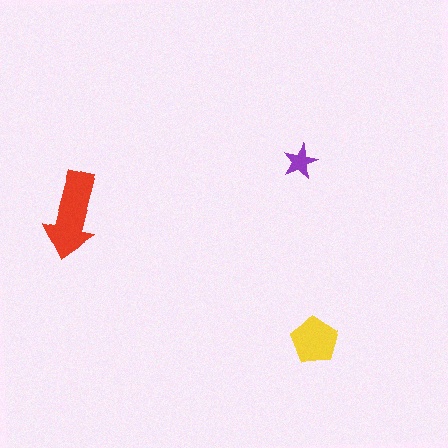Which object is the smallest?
The purple star.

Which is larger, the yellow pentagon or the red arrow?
The red arrow.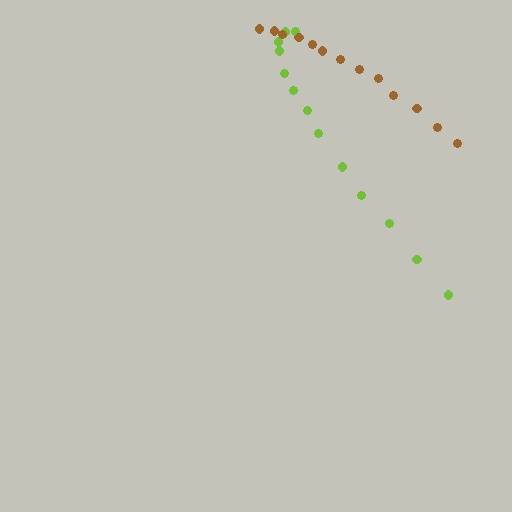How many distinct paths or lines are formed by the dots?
There are 2 distinct paths.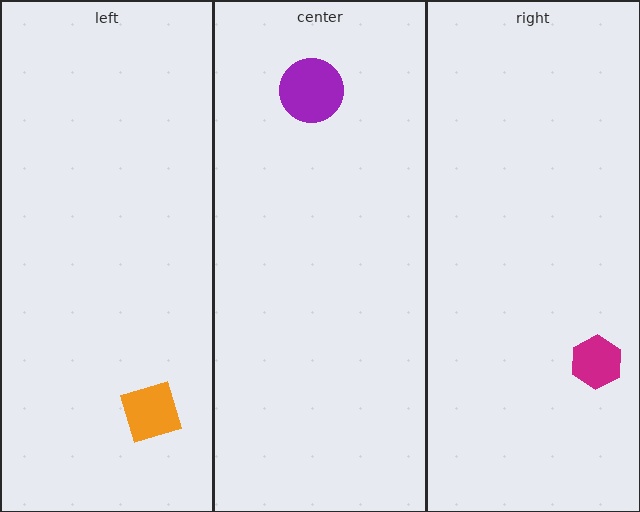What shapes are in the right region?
The magenta hexagon.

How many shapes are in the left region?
1.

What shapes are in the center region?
The purple circle.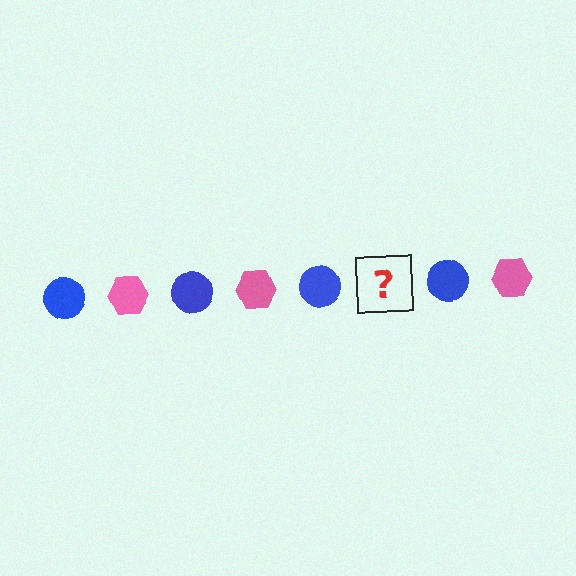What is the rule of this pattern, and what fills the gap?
The rule is that the pattern alternates between blue circle and pink hexagon. The gap should be filled with a pink hexagon.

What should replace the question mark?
The question mark should be replaced with a pink hexagon.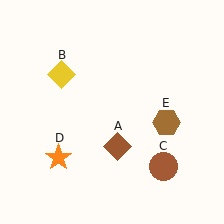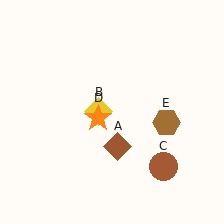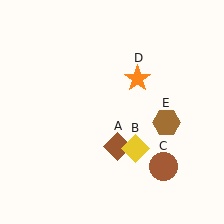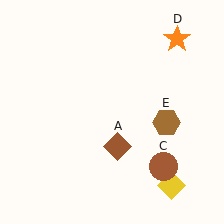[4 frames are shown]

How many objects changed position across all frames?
2 objects changed position: yellow diamond (object B), orange star (object D).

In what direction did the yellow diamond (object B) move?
The yellow diamond (object B) moved down and to the right.